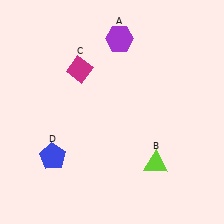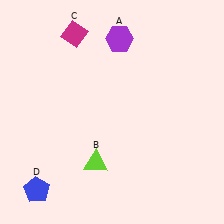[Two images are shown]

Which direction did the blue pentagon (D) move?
The blue pentagon (D) moved down.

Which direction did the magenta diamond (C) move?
The magenta diamond (C) moved up.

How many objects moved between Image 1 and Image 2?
3 objects moved between the two images.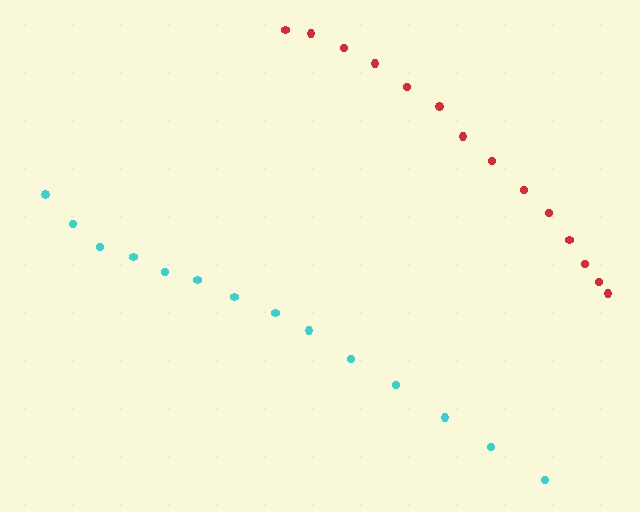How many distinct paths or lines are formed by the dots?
There are 2 distinct paths.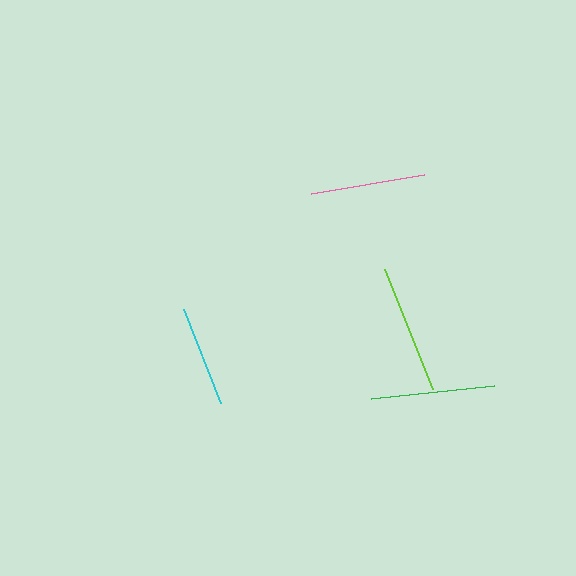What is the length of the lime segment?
The lime segment is approximately 129 pixels long.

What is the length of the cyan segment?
The cyan segment is approximately 101 pixels long.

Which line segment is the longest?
The lime line is the longest at approximately 129 pixels.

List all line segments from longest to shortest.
From longest to shortest: lime, green, pink, cyan.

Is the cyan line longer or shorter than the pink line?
The pink line is longer than the cyan line.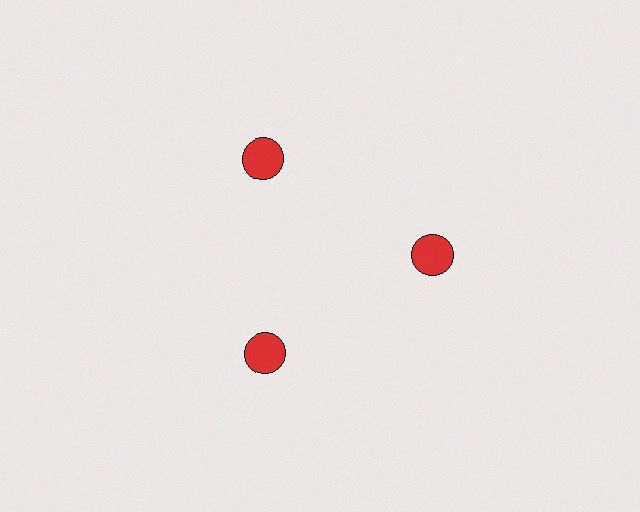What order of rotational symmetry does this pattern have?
This pattern has 3-fold rotational symmetry.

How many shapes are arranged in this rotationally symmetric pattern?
There are 3 shapes, arranged in 3 groups of 1.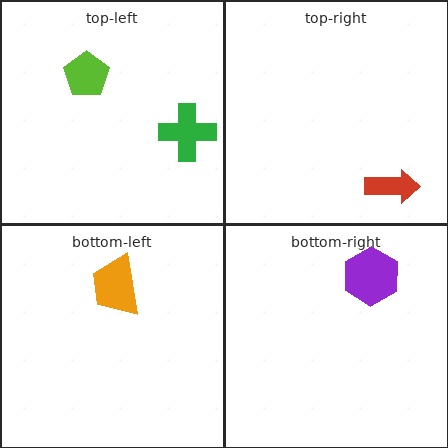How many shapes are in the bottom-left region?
1.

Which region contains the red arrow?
The top-right region.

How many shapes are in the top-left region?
2.